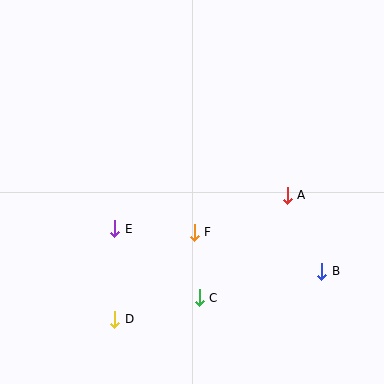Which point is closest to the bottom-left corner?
Point D is closest to the bottom-left corner.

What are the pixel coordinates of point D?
Point D is at (115, 319).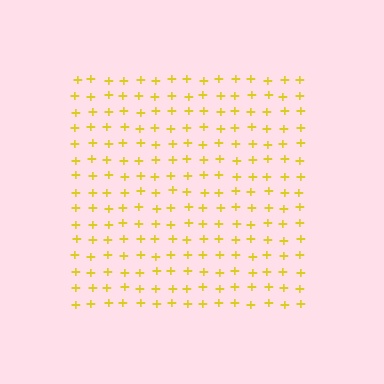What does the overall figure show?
The overall figure shows a square.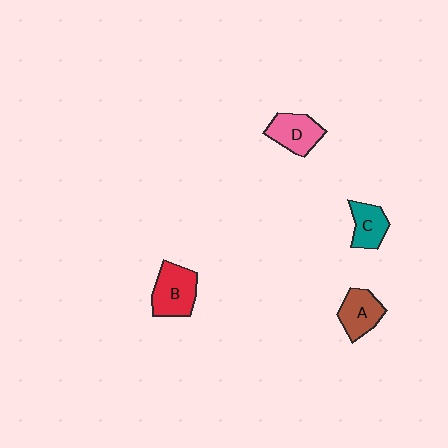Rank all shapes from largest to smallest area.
From largest to smallest: B (red), D (pink), A (brown), C (teal).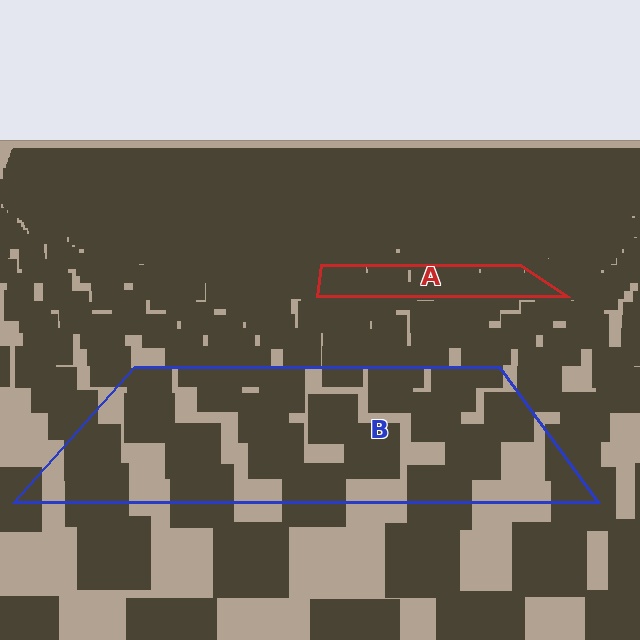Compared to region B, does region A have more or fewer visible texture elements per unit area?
Region A has more texture elements per unit area — they are packed more densely because it is farther away.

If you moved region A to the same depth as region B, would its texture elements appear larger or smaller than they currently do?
They would appear larger. At a closer depth, the same texture elements are projected at a bigger on-screen size.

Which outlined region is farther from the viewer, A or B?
Region A is farther from the viewer — the texture elements inside it appear smaller and more densely packed.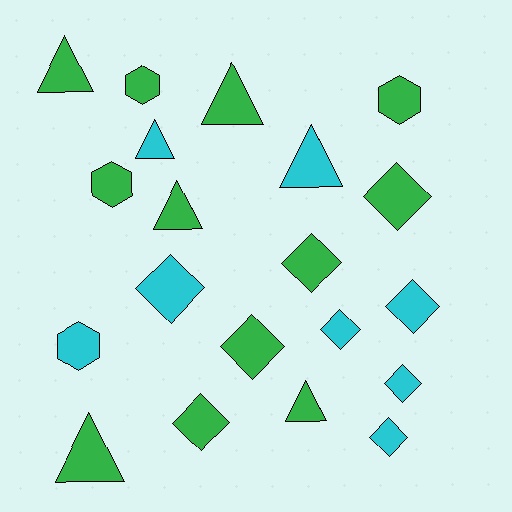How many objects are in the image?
There are 20 objects.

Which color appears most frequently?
Green, with 12 objects.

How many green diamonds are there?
There are 4 green diamonds.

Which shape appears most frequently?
Diamond, with 9 objects.